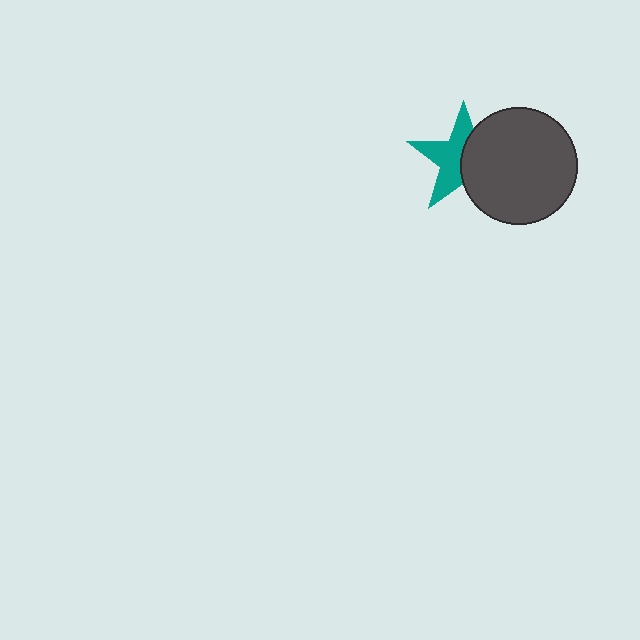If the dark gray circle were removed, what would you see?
You would see the complete teal star.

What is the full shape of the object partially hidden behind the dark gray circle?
The partially hidden object is a teal star.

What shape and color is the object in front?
The object in front is a dark gray circle.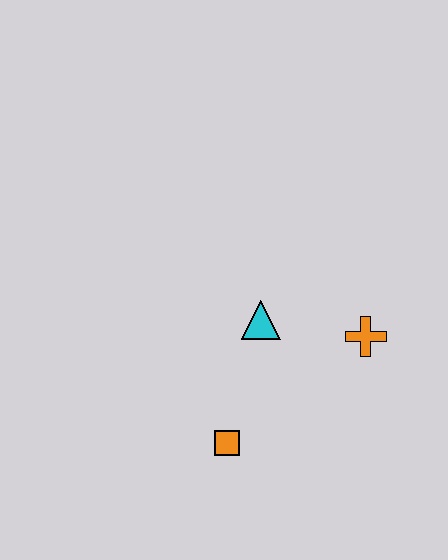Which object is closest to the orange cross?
The cyan triangle is closest to the orange cross.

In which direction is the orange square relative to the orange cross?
The orange square is to the left of the orange cross.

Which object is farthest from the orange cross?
The orange square is farthest from the orange cross.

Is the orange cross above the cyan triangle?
No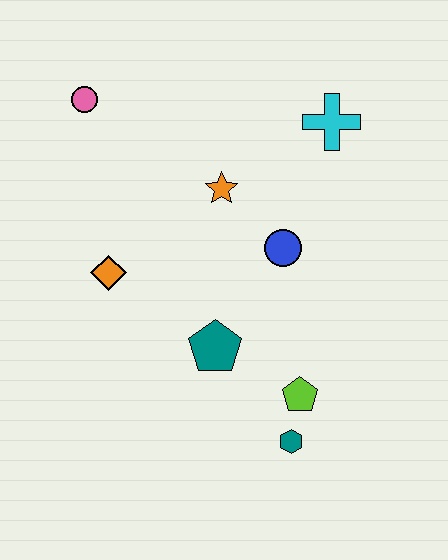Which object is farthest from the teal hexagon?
The pink circle is farthest from the teal hexagon.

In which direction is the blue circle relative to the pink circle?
The blue circle is to the right of the pink circle.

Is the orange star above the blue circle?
Yes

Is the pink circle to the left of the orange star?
Yes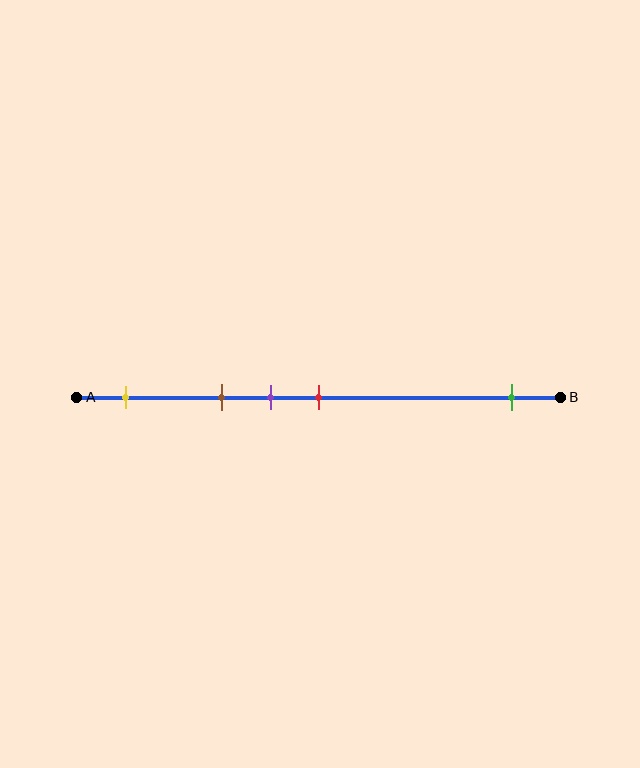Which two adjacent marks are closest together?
The purple and red marks are the closest adjacent pair.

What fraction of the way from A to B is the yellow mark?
The yellow mark is approximately 10% (0.1) of the way from A to B.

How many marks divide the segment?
There are 5 marks dividing the segment.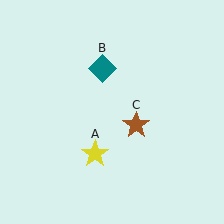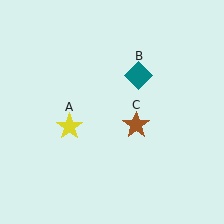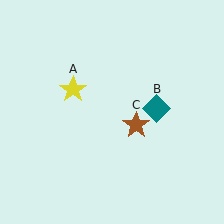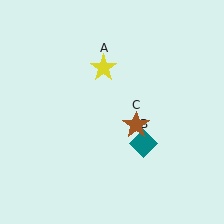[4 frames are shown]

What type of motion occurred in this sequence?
The yellow star (object A), teal diamond (object B) rotated clockwise around the center of the scene.